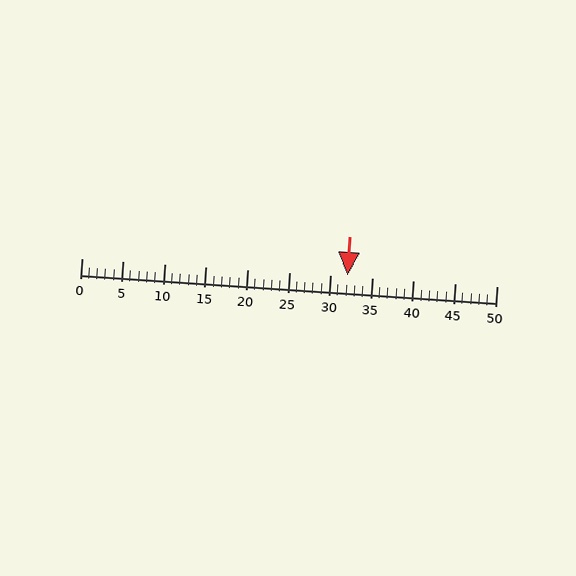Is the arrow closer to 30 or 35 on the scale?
The arrow is closer to 30.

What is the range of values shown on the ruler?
The ruler shows values from 0 to 50.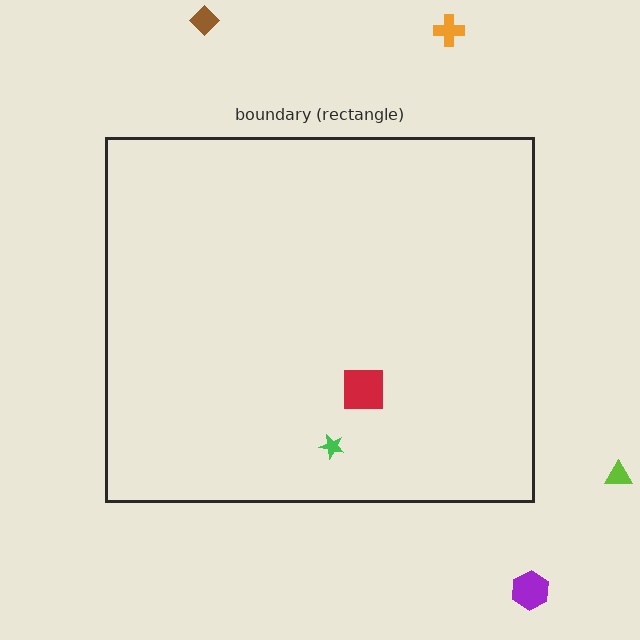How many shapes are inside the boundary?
2 inside, 4 outside.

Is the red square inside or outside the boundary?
Inside.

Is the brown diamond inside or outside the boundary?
Outside.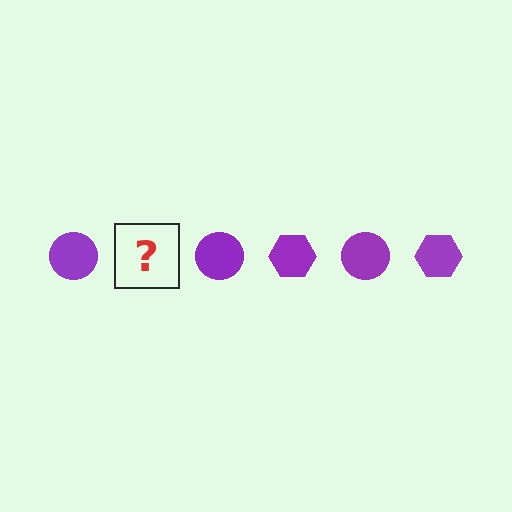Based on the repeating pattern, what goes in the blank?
The blank should be a purple hexagon.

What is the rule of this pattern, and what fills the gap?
The rule is that the pattern cycles through circle, hexagon shapes in purple. The gap should be filled with a purple hexagon.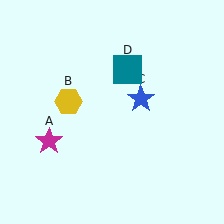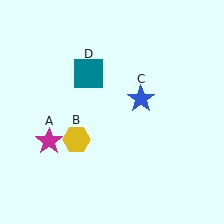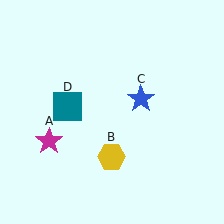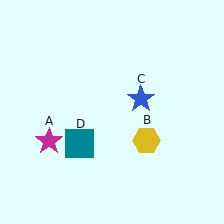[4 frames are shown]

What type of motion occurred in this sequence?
The yellow hexagon (object B), teal square (object D) rotated counterclockwise around the center of the scene.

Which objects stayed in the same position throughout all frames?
Magenta star (object A) and blue star (object C) remained stationary.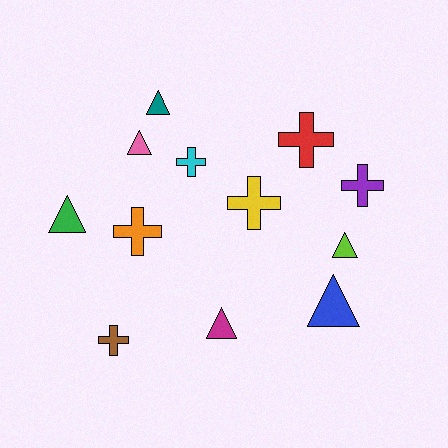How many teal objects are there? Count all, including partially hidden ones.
There is 1 teal object.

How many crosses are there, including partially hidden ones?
There are 6 crosses.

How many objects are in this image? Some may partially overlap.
There are 12 objects.